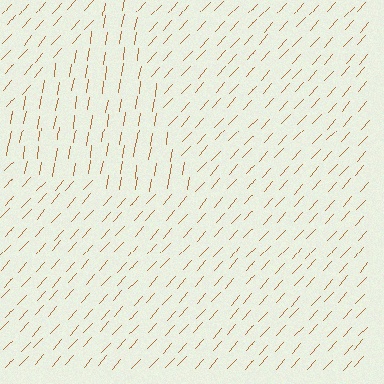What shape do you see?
I see a triangle.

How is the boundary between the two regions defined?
The boundary is defined purely by a change in line orientation (approximately 33 degrees difference). All lines are the same color and thickness.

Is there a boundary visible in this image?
Yes, there is a texture boundary formed by a change in line orientation.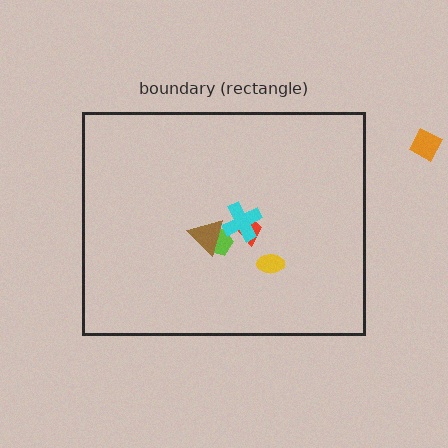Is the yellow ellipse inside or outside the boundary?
Inside.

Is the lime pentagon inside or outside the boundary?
Inside.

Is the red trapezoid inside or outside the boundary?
Inside.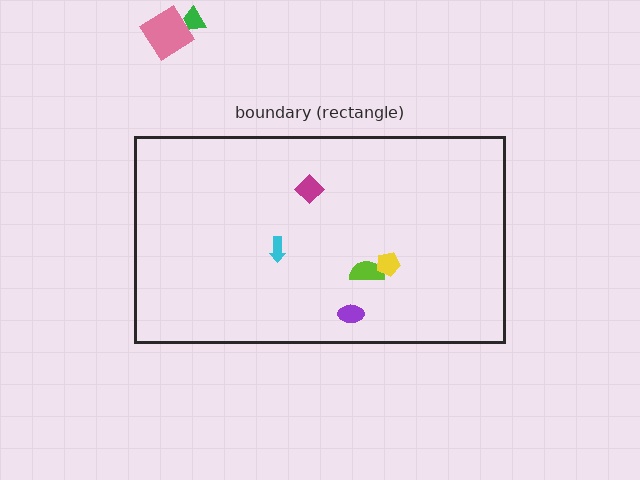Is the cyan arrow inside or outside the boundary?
Inside.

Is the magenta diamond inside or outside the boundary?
Inside.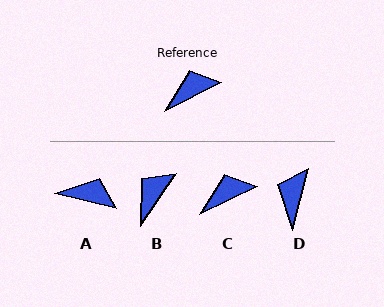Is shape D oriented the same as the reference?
No, it is off by about 49 degrees.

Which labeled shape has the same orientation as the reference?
C.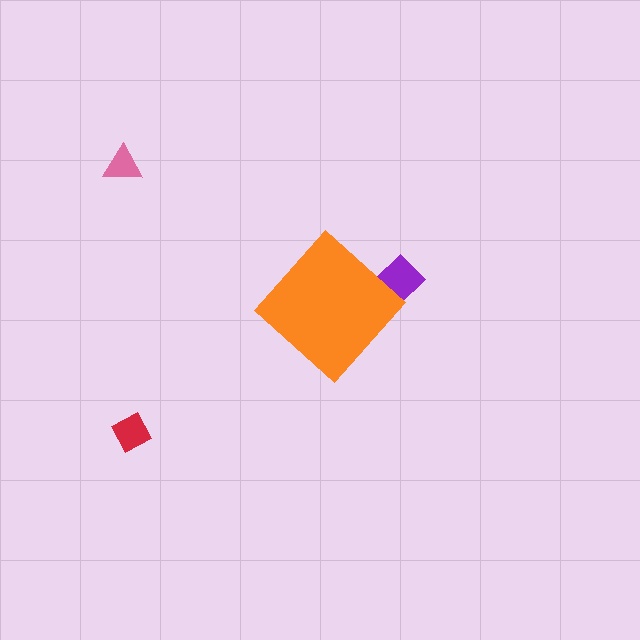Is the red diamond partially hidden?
No, the red diamond is fully visible.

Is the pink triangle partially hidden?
No, the pink triangle is fully visible.